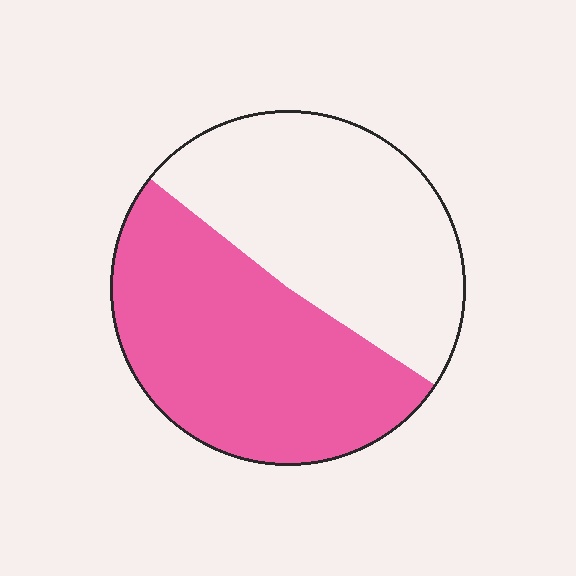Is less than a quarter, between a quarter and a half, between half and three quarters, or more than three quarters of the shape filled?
Between half and three quarters.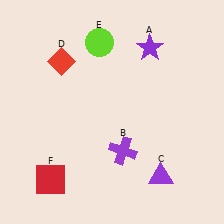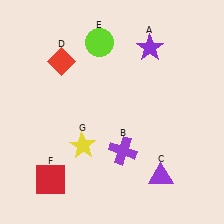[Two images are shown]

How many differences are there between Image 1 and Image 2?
There is 1 difference between the two images.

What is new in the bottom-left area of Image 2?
A yellow star (G) was added in the bottom-left area of Image 2.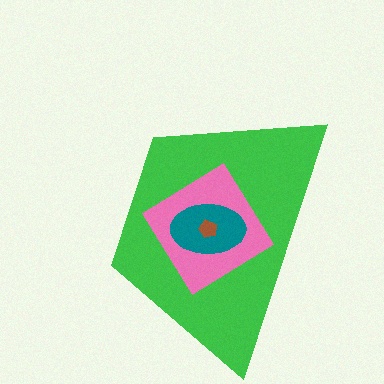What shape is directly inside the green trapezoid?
The pink diamond.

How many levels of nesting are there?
4.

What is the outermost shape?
The green trapezoid.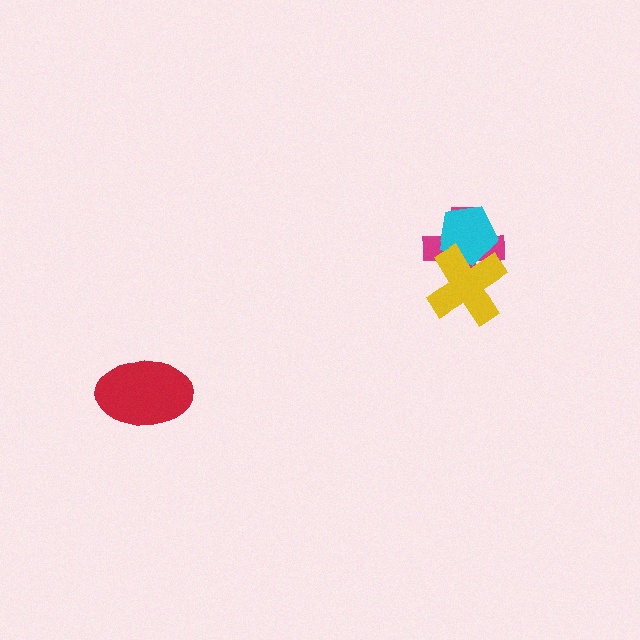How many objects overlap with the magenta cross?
2 objects overlap with the magenta cross.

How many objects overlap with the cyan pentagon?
2 objects overlap with the cyan pentagon.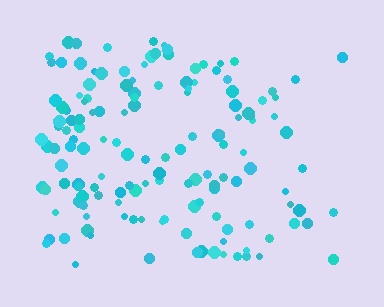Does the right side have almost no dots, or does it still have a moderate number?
Still a moderate number, just noticeably fewer than the left.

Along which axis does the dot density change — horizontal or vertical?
Horizontal.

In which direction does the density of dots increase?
From right to left, with the left side densest.